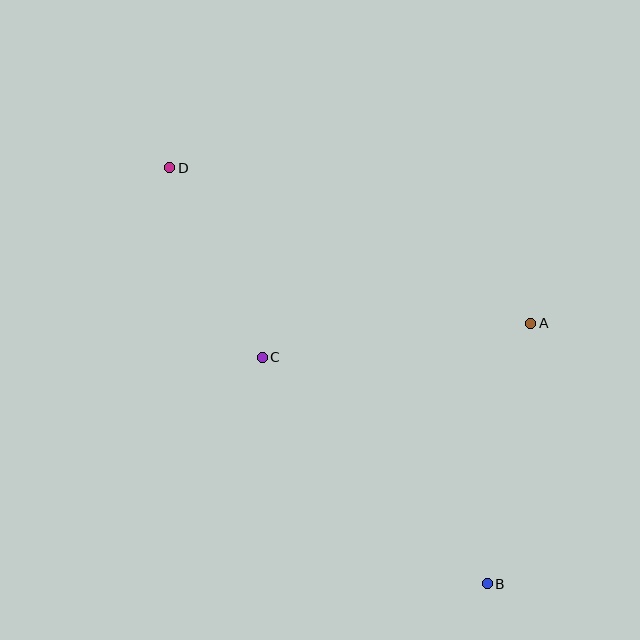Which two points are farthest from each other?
Points B and D are farthest from each other.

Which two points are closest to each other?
Points C and D are closest to each other.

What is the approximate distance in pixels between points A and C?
The distance between A and C is approximately 270 pixels.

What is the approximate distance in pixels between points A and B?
The distance between A and B is approximately 265 pixels.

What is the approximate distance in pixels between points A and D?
The distance between A and D is approximately 393 pixels.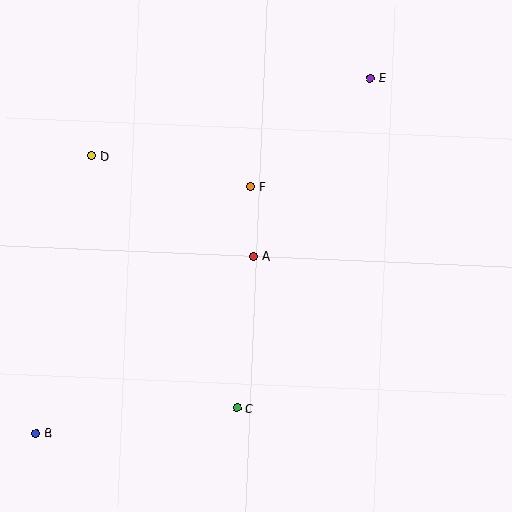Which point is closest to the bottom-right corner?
Point C is closest to the bottom-right corner.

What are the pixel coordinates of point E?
Point E is at (370, 78).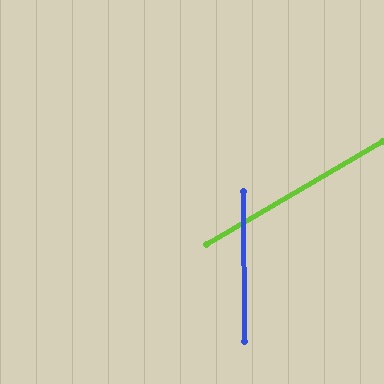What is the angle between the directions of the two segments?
Approximately 60 degrees.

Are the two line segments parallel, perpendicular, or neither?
Neither parallel nor perpendicular — they differ by about 60°.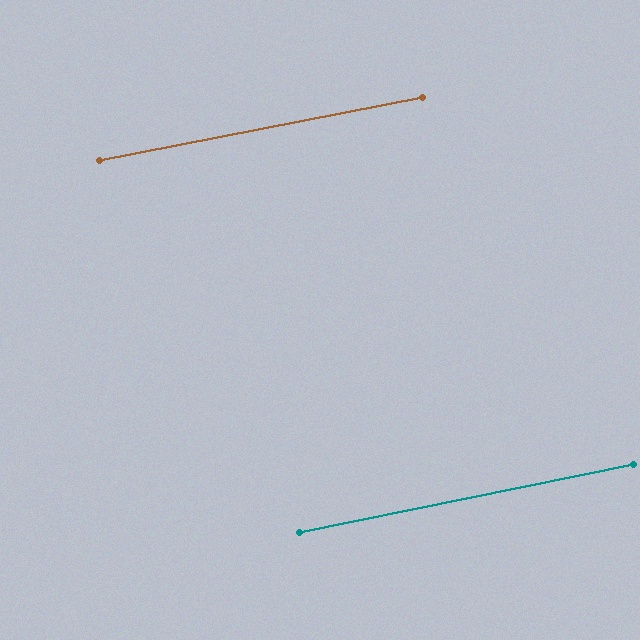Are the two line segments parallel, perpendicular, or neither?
Parallel — their directions differ by only 0.6°.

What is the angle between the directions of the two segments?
Approximately 1 degree.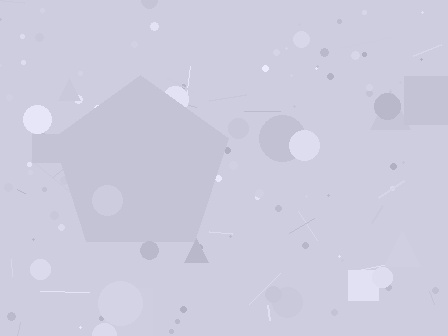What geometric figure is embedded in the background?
A pentagon is embedded in the background.